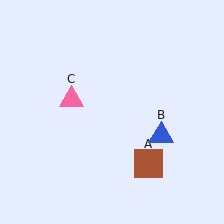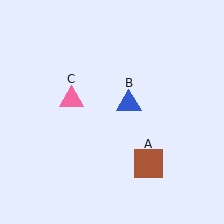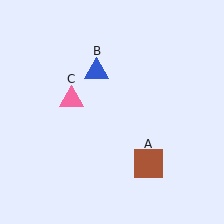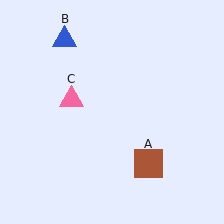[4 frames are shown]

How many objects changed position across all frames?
1 object changed position: blue triangle (object B).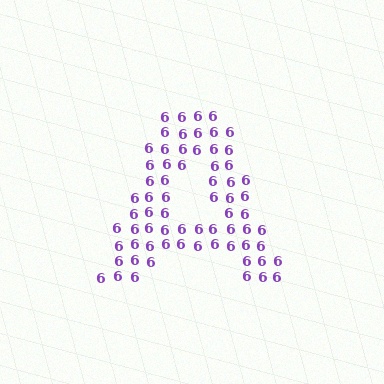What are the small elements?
The small elements are digit 6's.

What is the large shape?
The large shape is the letter A.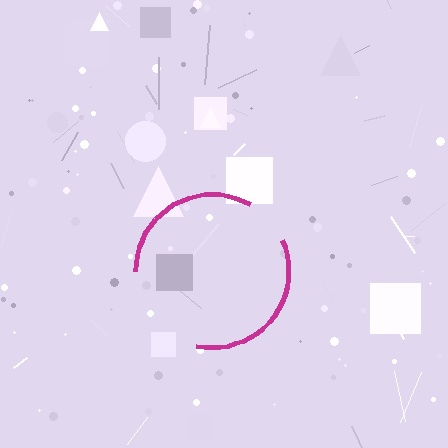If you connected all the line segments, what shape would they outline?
They would outline a circle.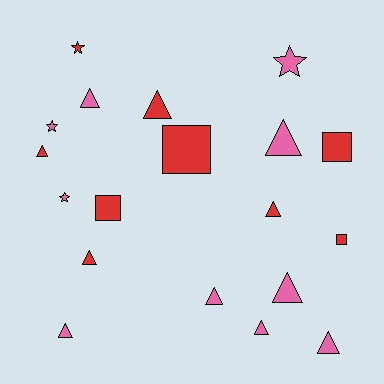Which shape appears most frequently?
Triangle, with 11 objects.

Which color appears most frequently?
Pink, with 10 objects.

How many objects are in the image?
There are 19 objects.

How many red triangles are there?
There are 4 red triangles.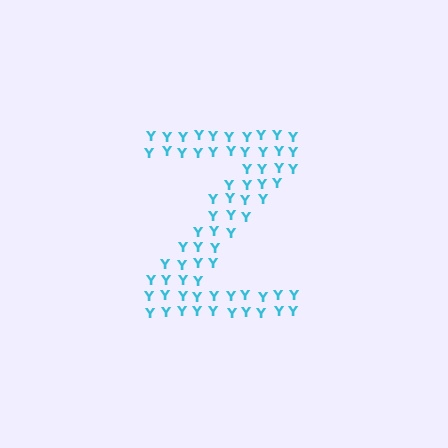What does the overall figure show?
The overall figure shows the letter Z.